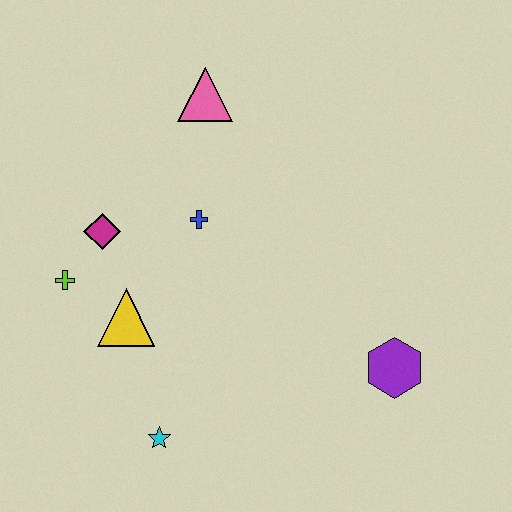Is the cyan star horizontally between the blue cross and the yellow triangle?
Yes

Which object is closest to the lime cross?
The magenta diamond is closest to the lime cross.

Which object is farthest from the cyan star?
The pink triangle is farthest from the cyan star.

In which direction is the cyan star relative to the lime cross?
The cyan star is below the lime cross.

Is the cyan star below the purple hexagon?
Yes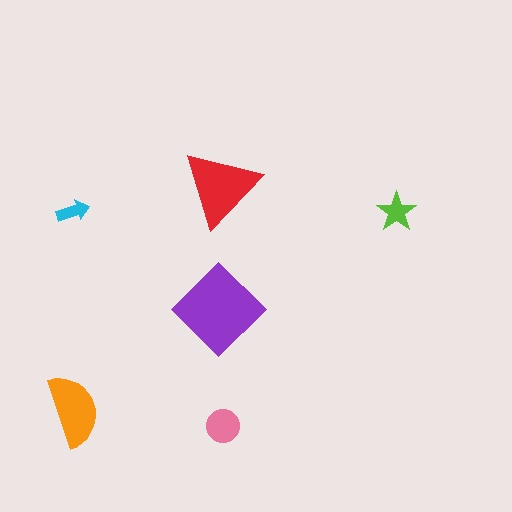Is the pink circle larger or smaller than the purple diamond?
Smaller.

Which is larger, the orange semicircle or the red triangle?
The red triangle.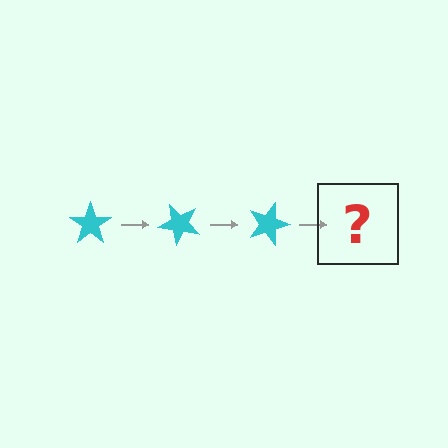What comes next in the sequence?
The next element should be a cyan star rotated 135 degrees.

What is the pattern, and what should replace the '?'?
The pattern is that the star rotates 45 degrees each step. The '?' should be a cyan star rotated 135 degrees.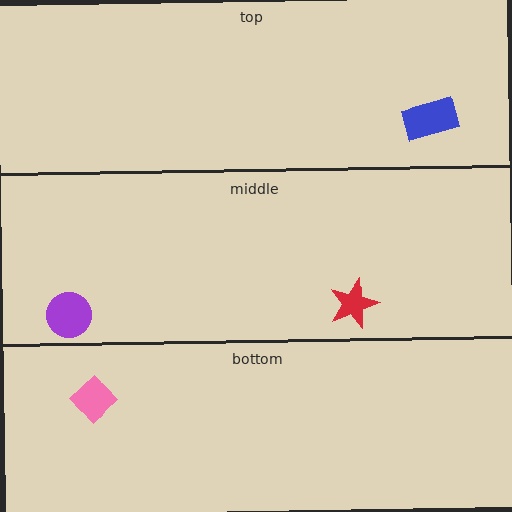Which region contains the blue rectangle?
The top region.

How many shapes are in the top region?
1.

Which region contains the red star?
The middle region.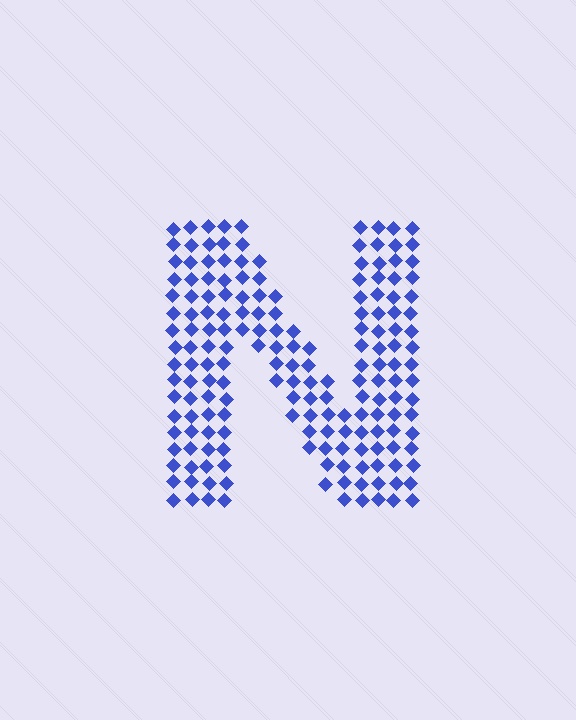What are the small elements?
The small elements are diamonds.